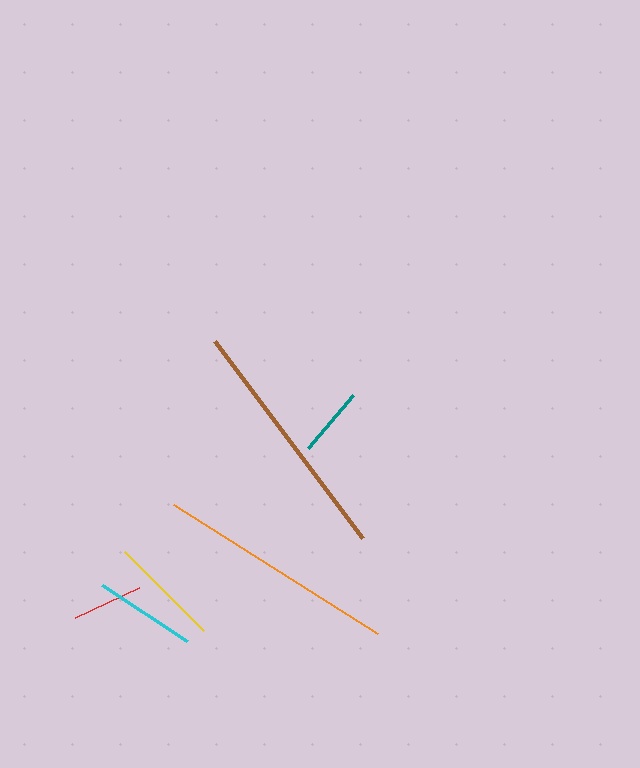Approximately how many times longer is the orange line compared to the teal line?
The orange line is approximately 3.5 times the length of the teal line.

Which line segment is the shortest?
The teal line is the shortest at approximately 69 pixels.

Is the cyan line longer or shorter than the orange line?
The orange line is longer than the cyan line.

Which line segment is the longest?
The brown line is the longest at approximately 247 pixels.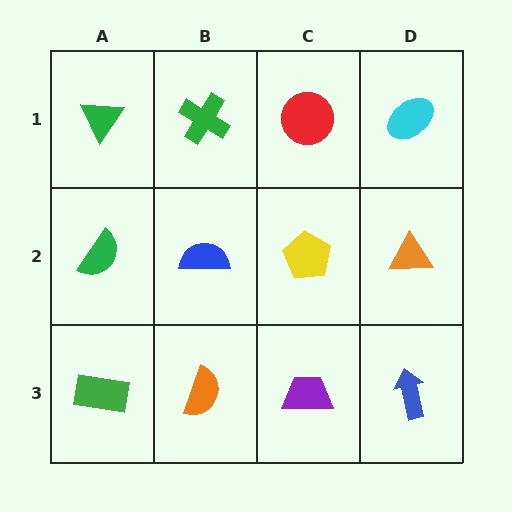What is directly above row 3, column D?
An orange triangle.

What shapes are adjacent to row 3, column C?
A yellow pentagon (row 2, column C), an orange semicircle (row 3, column B), a blue arrow (row 3, column D).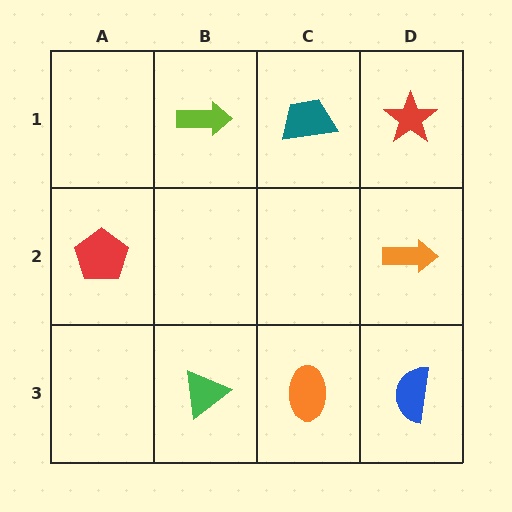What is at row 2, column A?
A red pentagon.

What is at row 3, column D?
A blue semicircle.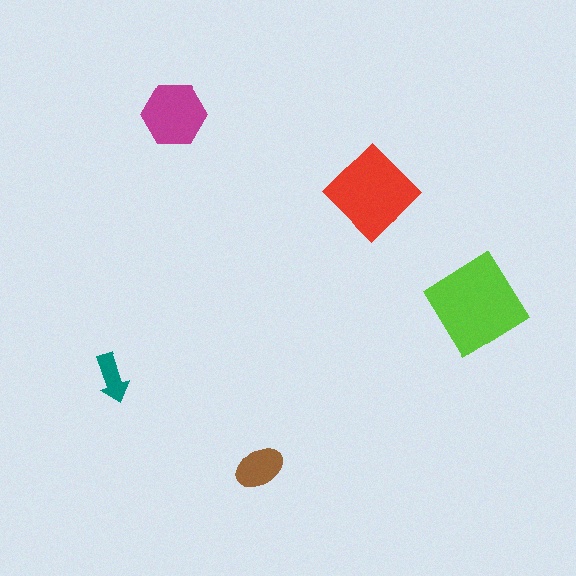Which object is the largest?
The lime diamond.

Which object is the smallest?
The teal arrow.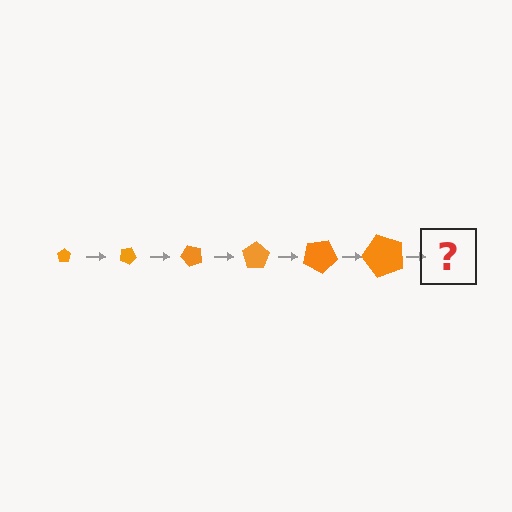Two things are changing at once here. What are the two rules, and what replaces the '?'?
The two rules are that the pentagon grows larger each step and it rotates 25 degrees each step. The '?' should be a pentagon, larger than the previous one and rotated 150 degrees from the start.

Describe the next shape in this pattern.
It should be a pentagon, larger than the previous one and rotated 150 degrees from the start.